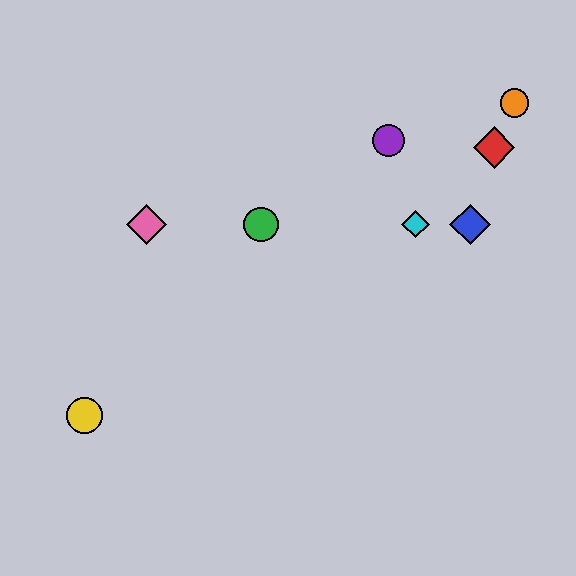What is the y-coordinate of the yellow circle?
The yellow circle is at y≈415.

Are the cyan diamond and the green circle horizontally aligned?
Yes, both are at y≈224.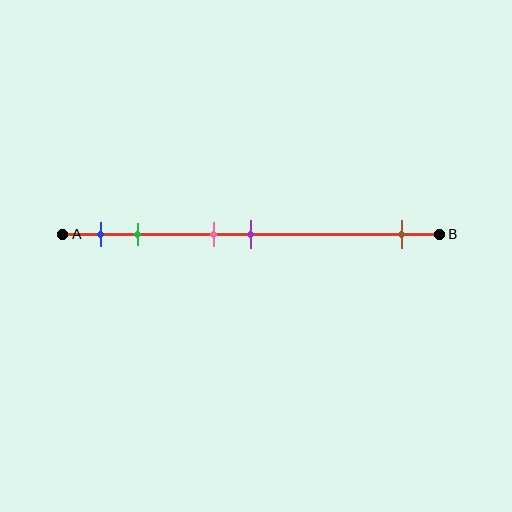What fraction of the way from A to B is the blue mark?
The blue mark is approximately 10% (0.1) of the way from A to B.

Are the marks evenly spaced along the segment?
No, the marks are not evenly spaced.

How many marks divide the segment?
There are 5 marks dividing the segment.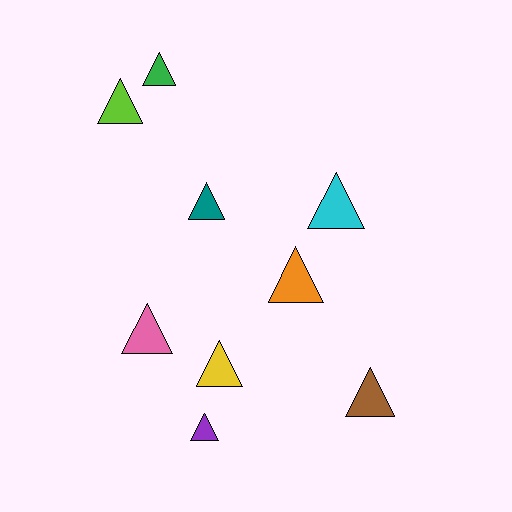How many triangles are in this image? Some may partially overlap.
There are 9 triangles.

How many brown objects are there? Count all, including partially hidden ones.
There is 1 brown object.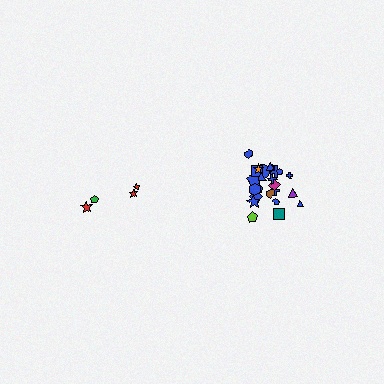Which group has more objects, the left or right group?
The right group.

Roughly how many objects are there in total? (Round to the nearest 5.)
Roughly 30 objects in total.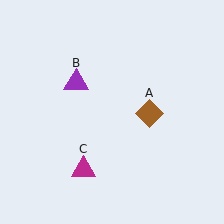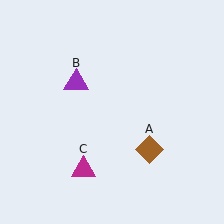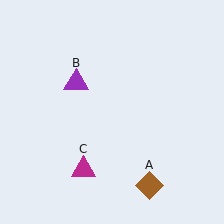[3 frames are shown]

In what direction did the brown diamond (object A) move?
The brown diamond (object A) moved down.